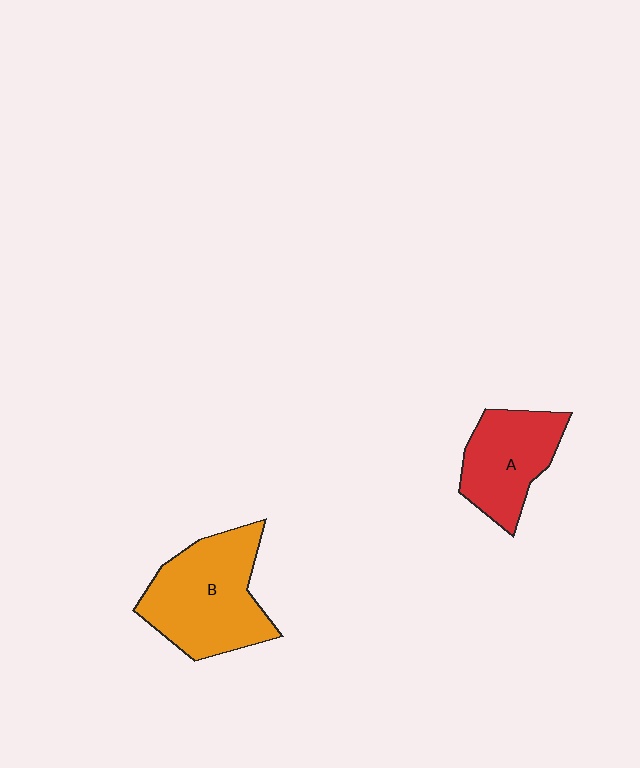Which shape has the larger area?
Shape B (orange).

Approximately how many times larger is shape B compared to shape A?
Approximately 1.4 times.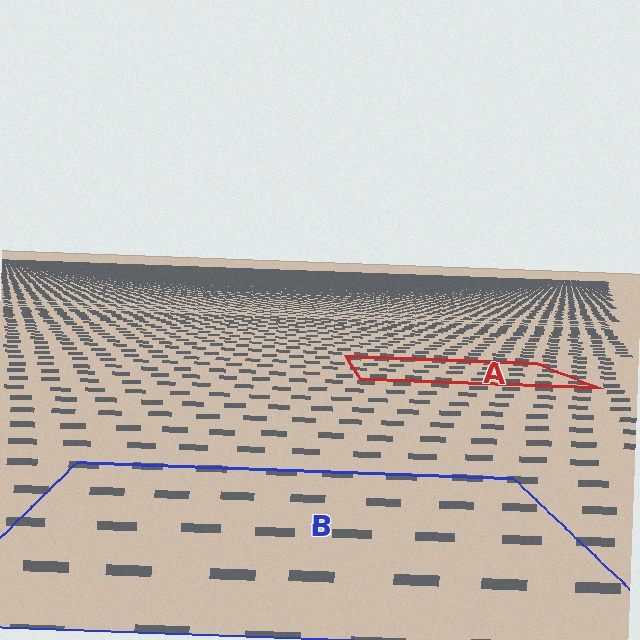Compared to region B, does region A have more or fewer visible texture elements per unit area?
Region A has more texture elements per unit area — they are packed more densely because it is farther away.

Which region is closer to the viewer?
Region B is closer. The texture elements there are larger and more spread out.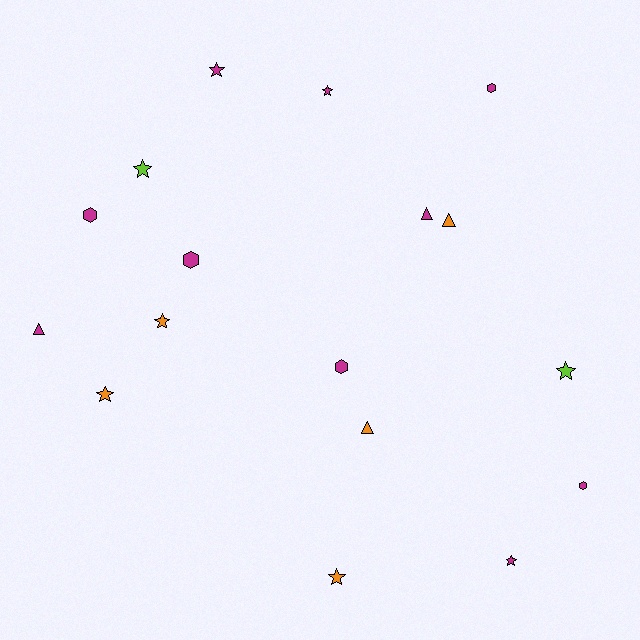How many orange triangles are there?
There are 2 orange triangles.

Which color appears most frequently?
Magenta, with 10 objects.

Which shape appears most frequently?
Star, with 8 objects.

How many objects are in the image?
There are 17 objects.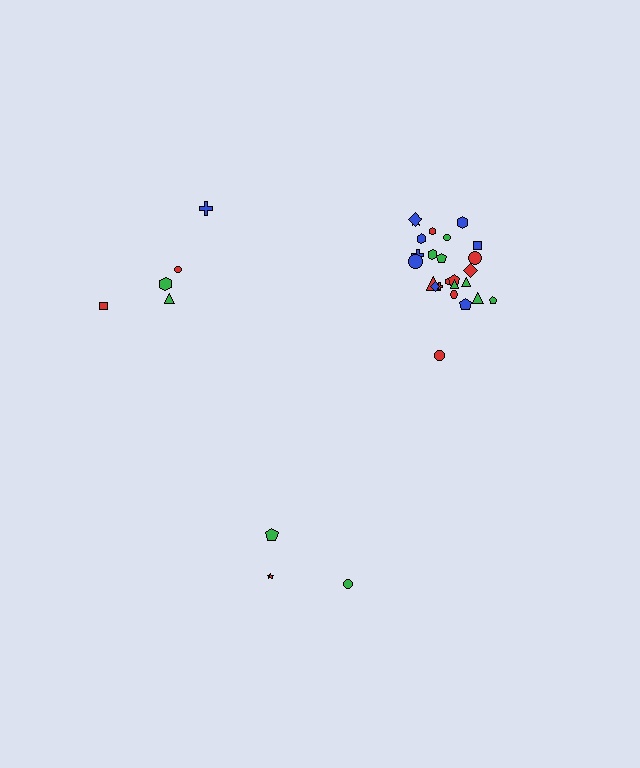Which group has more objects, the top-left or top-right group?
The top-right group.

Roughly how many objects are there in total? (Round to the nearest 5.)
Roughly 35 objects in total.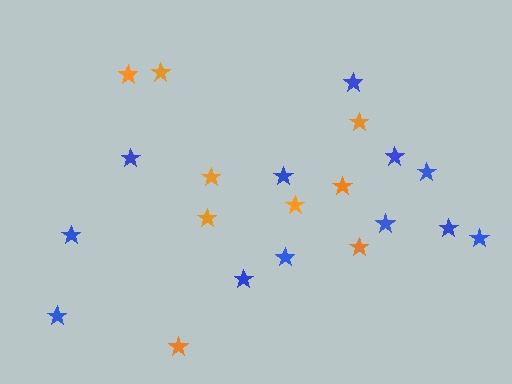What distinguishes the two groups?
There are 2 groups: one group of orange stars (9) and one group of blue stars (12).